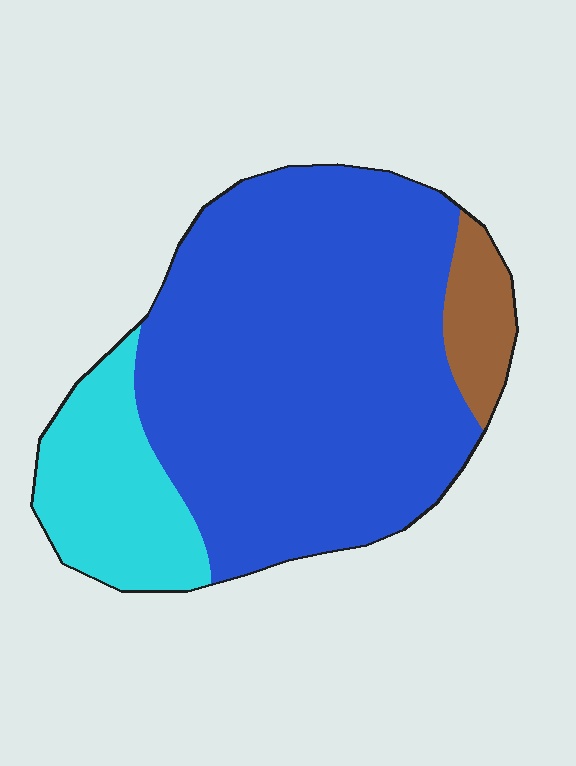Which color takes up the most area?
Blue, at roughly 75%.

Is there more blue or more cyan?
Blue.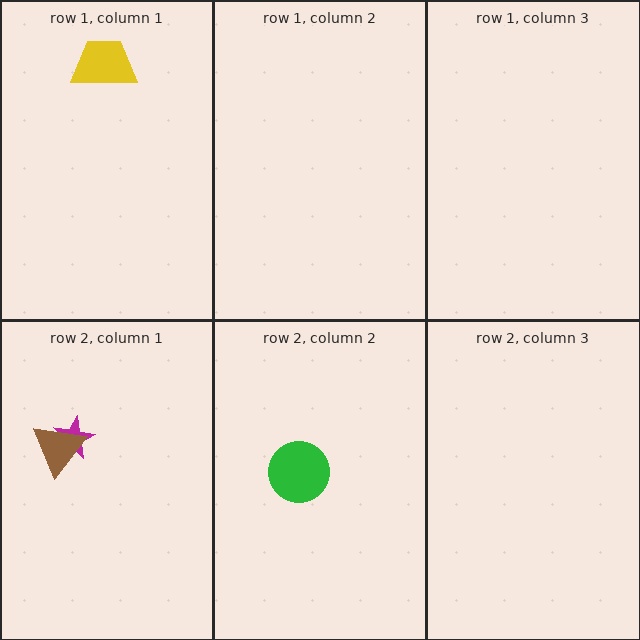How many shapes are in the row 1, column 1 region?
1.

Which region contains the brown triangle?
The row 2, column 1 region.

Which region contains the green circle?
The row 2, column 2 region.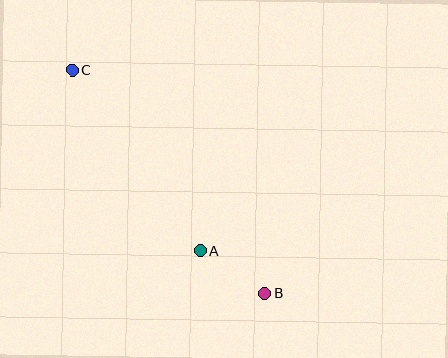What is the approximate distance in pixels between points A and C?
The distance between A and C is approximately 221 pixels.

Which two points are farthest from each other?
Points B and C are farthest from each other.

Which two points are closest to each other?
Points A and B are closest to each other.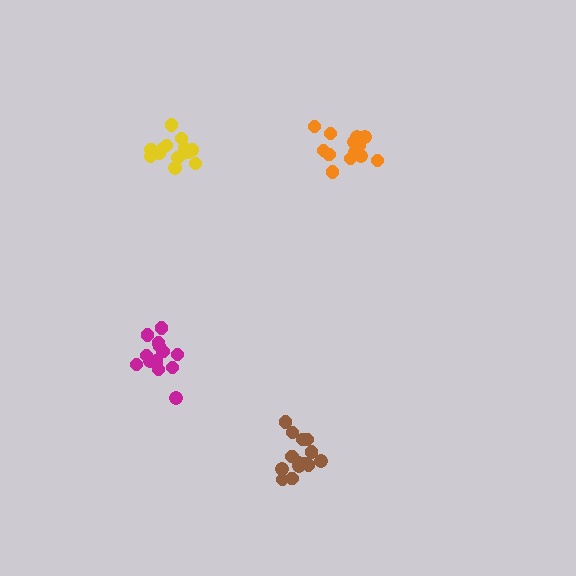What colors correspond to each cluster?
The clusters are colored: yellow, magenta, orange, brown.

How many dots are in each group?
Group 1: 14 dots, Group 2: 14 dots, Group 3: 14 dots, Group 4: 14 dots (56 total).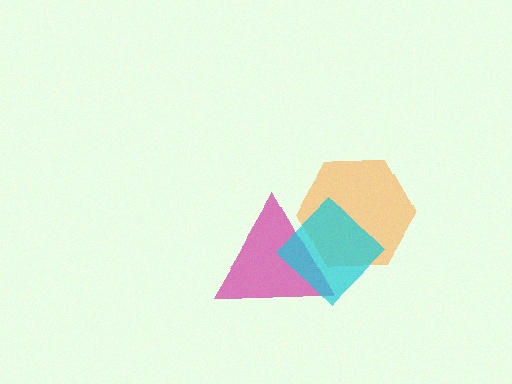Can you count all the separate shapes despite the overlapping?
Yes, there are 3 separate shapes.